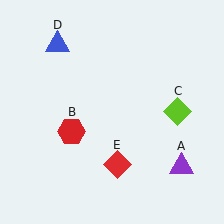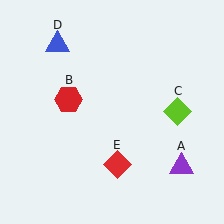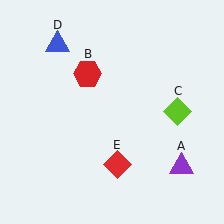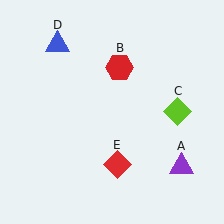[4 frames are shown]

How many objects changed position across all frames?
1 object changed position: red hexagon (object B).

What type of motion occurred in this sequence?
The red hexagon (object B) rotated clockwise around the center of the scene.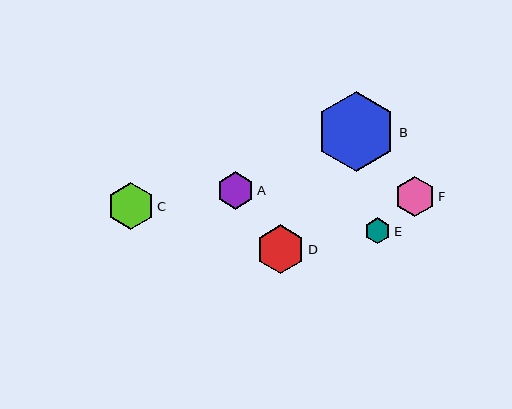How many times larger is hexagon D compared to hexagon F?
Hexagon D is approximately 1.2 times the size of hexagon F.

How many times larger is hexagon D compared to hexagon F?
Hexagon D is approximately 1.2 times the size of hexagon F.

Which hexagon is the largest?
Hexagon B is the largest with a size of approximately 81 pixels.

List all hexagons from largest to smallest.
From largest to smallest: B, D, C, F, A, E.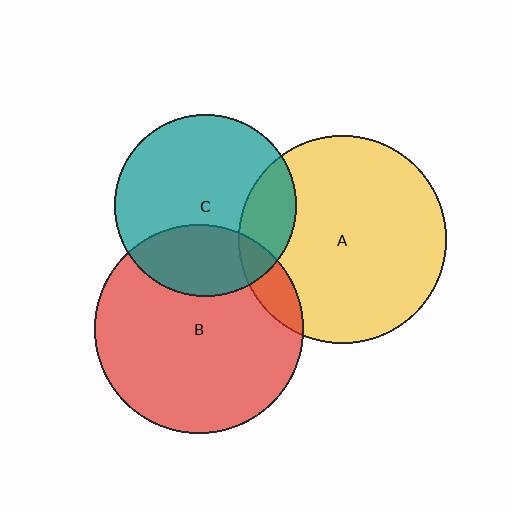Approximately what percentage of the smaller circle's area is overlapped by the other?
Approximately 10%.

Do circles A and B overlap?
Yes.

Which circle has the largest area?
Circle B (red).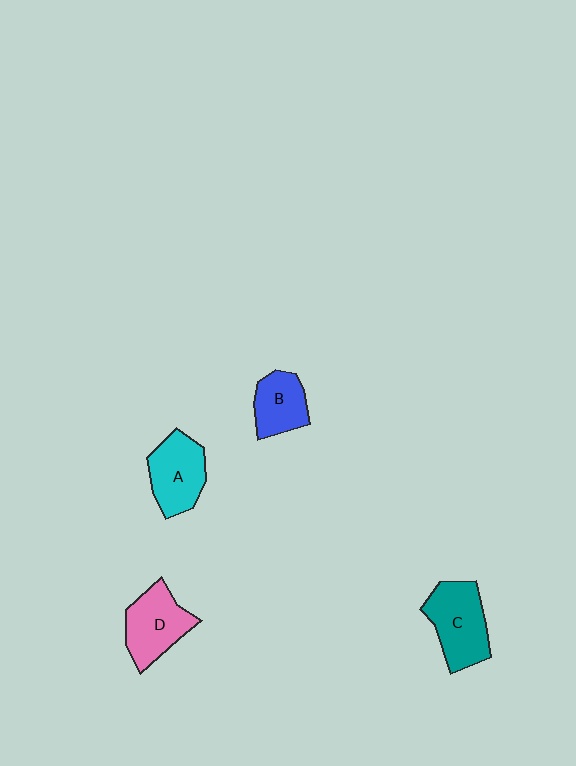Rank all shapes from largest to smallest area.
From largest to smallest: C (teal), D (pink), A (cyan), B (blue).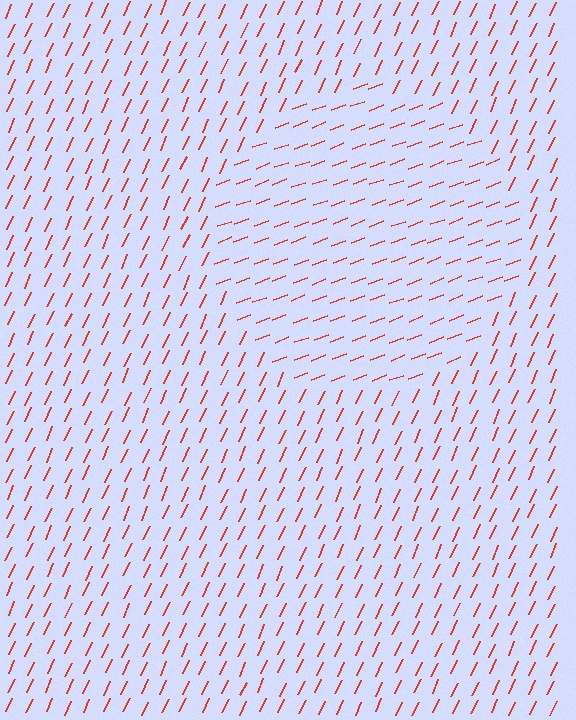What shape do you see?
I see a circle.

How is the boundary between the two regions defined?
The boundary is defined purely by a change in line orientation (approximately 45 degrees difference). All lines are the same color and thickness.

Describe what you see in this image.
The image is filled with small red line segments. A circle region in the image has lines oriented differently from the surrounding lines, creating a visible texture boundary.